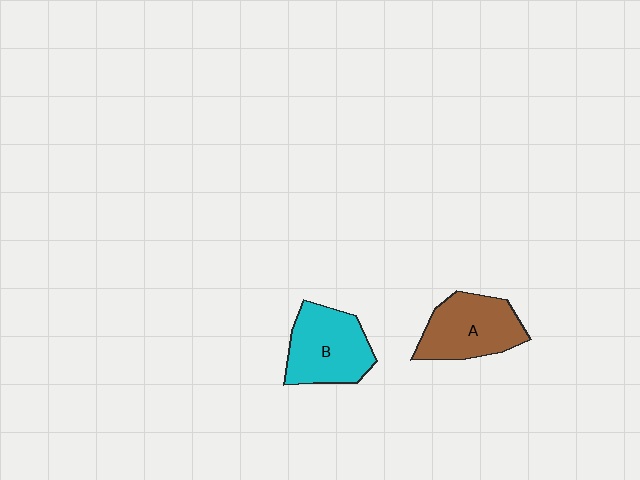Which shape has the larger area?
Shape B (cyan).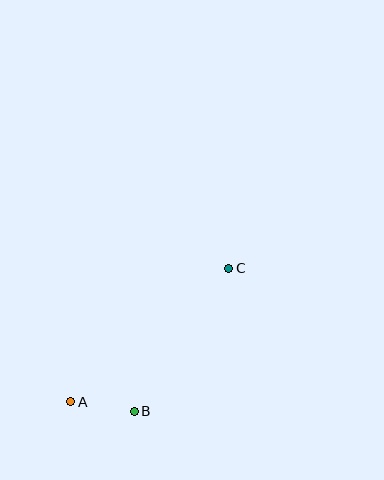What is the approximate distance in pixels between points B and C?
The distance between B and C is approximately 171 pixels.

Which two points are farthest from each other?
Points A and C are farthest from each other.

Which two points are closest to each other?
Points A and B are closest to each other.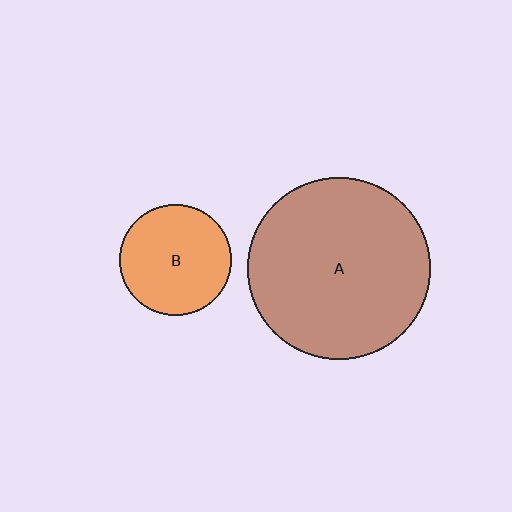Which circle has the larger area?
Circle A (brown).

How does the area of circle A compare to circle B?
Approximately 2.7 times.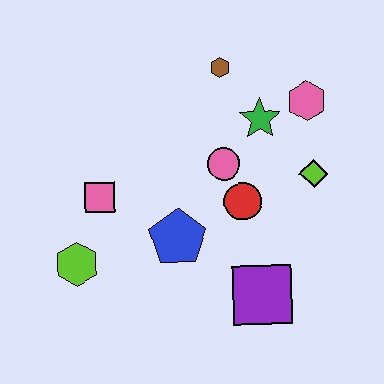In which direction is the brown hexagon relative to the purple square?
The brown hexagon is above the purple square.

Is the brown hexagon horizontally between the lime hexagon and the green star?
Yes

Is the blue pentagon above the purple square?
Yes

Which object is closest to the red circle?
The pink circle is closest to the red circle.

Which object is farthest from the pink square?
The pink hexagon is farthest from the pink square.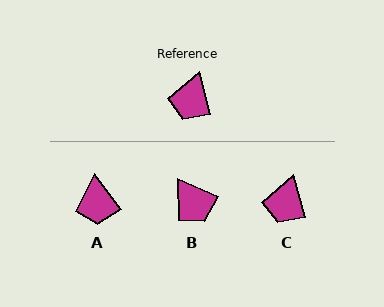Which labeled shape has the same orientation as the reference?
C.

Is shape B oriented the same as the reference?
No, it is off by about 51 degrees.